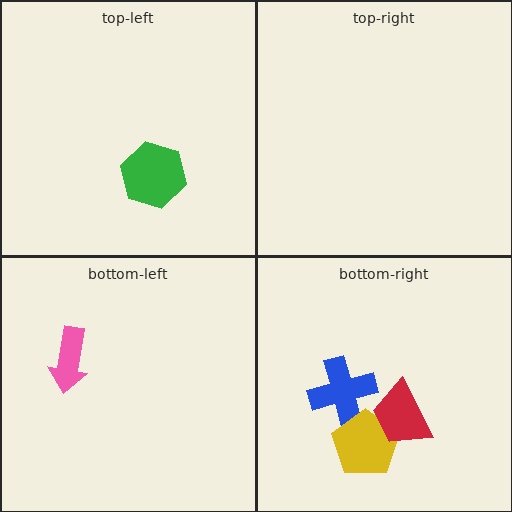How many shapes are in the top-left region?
1.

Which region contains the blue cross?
The bottom-right region.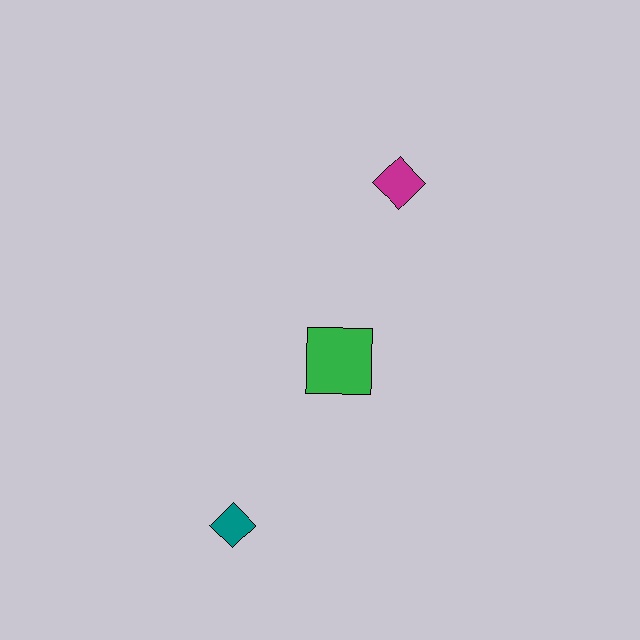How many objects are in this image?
There are 3 objects.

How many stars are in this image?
There are no stars.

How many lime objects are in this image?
There are no lime objects.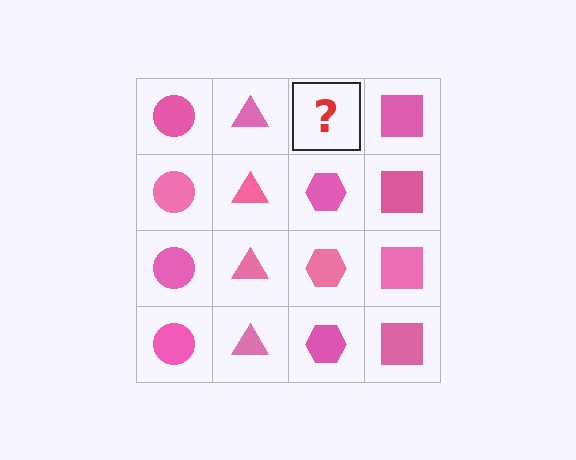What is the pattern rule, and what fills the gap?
The rule is that each column has a consistent shape. The gap should be filled with a pink hexagon.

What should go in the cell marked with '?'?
The missing cell should contain a pink hexagon.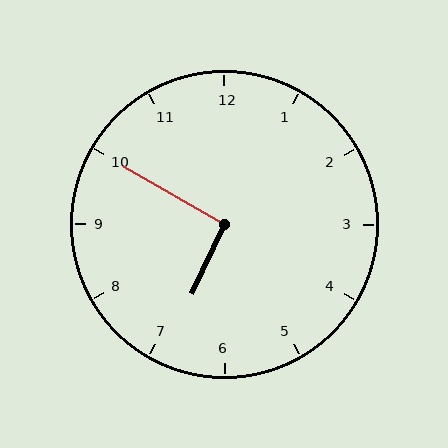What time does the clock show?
6:50.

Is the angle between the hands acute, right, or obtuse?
It is right.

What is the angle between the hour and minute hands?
Approximately 95 degrees.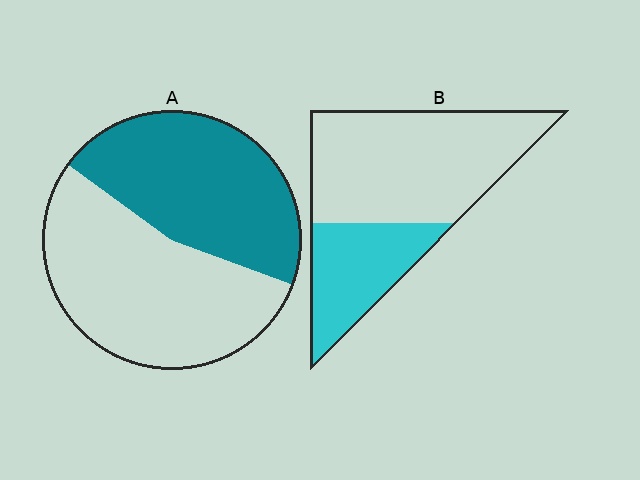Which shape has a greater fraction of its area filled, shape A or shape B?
Shape A.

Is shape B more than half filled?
No.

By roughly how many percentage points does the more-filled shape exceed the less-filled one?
By roughly 15 percentage points (A over B).